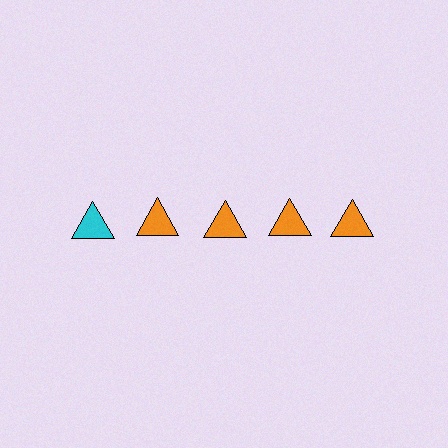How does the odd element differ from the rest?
It has a different color: cyan instead of orange.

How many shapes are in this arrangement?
There are 5 shapes arranged in a grid pattern.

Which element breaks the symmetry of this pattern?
The cyan triangle in the top row, leftmost column breaks the symmetry. All other shapes are orange triangles.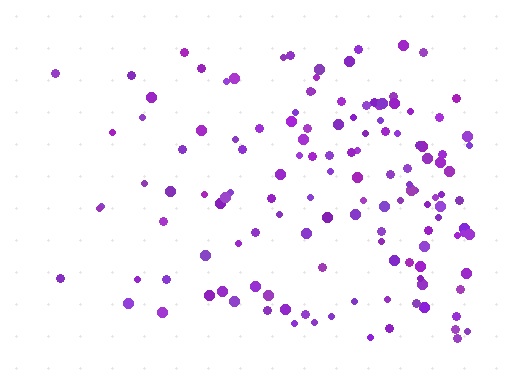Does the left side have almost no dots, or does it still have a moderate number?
Still a moderate number, just noticeably fewer than the right.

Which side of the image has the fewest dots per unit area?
The left.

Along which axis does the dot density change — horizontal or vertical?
Horizontal.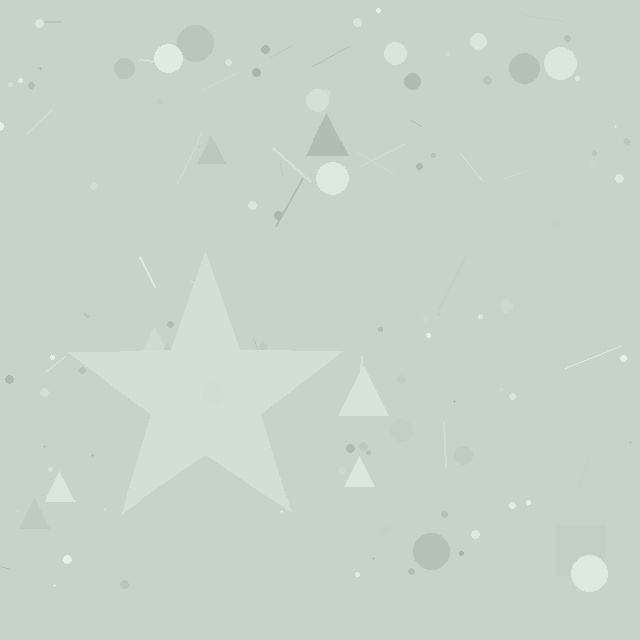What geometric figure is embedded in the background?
A star is embedded in the background.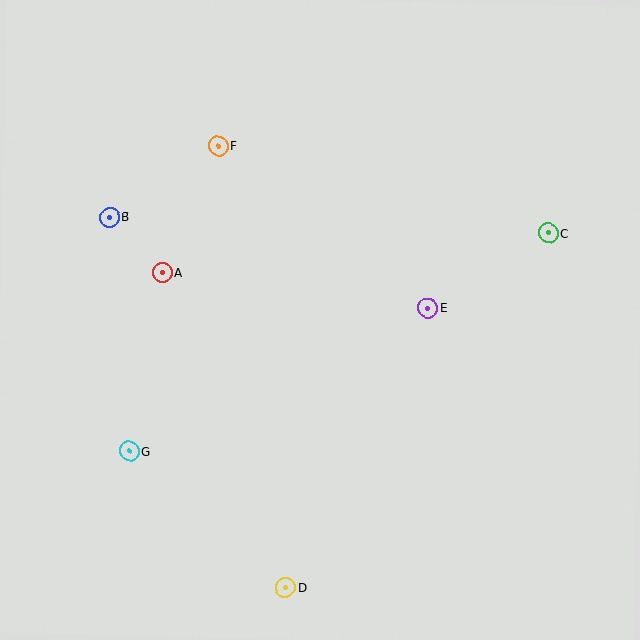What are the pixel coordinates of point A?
Point A is at (162, 272).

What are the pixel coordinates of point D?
Point D is at (285, 587).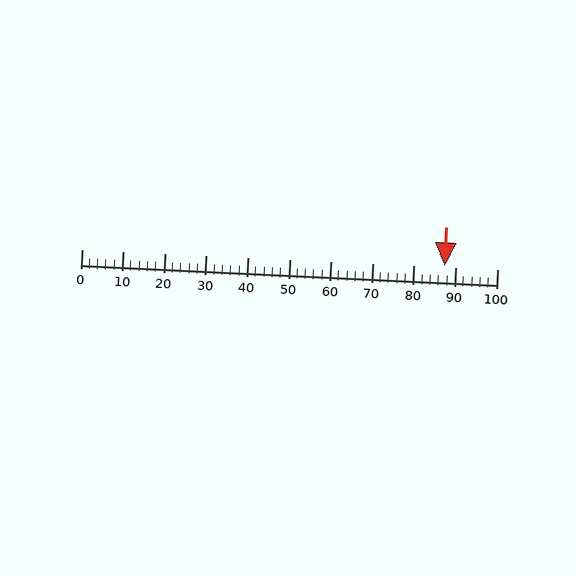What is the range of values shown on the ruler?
The ruler shows values from 0 to 100.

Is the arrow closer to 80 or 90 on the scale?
The arrow is closer to 90.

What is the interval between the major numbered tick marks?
The major tick marks are spaced 10 units apart.